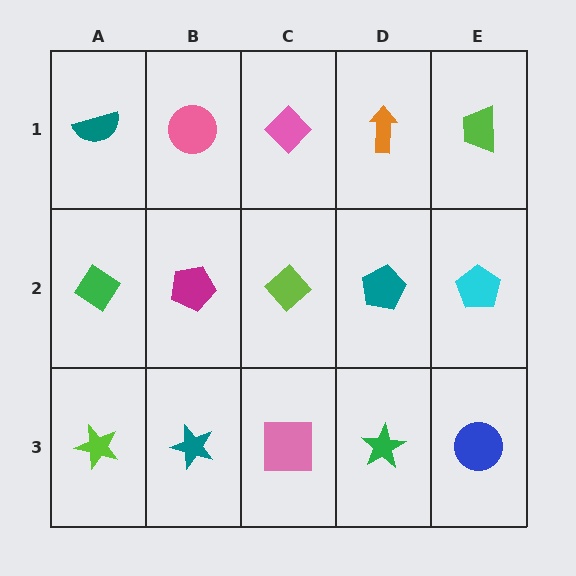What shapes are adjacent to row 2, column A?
A teal semicircle (row 1, column A), a lime star (row 3, column A), a magenta pentagon (row 2, column B).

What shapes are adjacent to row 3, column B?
A magenta pentagon (row 2, column B), a lime star (row 3, column A), a pink square (row 3, column C).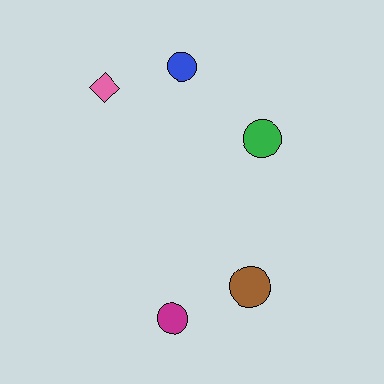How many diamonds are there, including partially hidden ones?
There is 1 diamond.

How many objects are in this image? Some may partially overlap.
There are 5 objects.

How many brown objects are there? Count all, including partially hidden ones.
There is 1 brown object.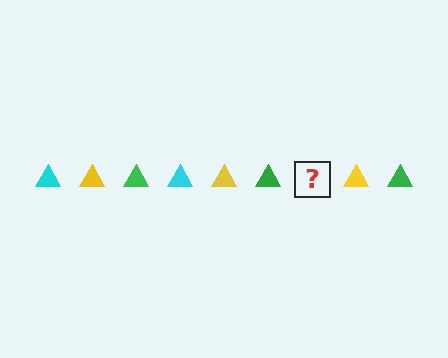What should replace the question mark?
The question mark should be replaced with a cyan triangle.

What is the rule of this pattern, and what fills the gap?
The rule is that the pattern cycles through cyan, yellow, green triangles. The gap should be filled with a cyan triangle.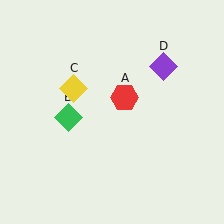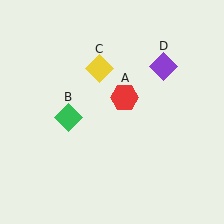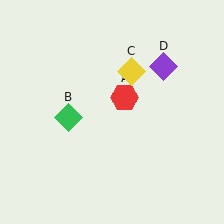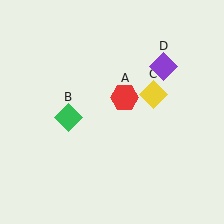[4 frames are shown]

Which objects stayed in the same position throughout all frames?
Red hexagon (object A) and green diamond (object B) and purple diamond (object D) remained stationary.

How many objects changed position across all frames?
1 object changed position: yellow diamond (object C).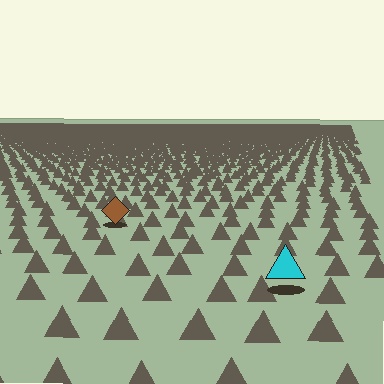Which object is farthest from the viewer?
The brown diamond is farthest from the viewer. It appears smaller and the ground texture around it is denser.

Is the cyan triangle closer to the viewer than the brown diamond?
Yes. The cyan triangle is closer — you can tell from the texture gradient: the ground texture is coarser near it.